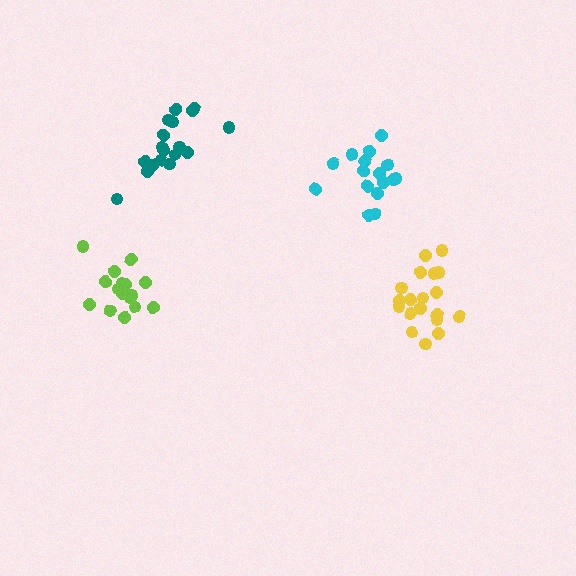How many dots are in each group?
Group 1: 18 dots, Group 2: 19 dots, Group 3: 16 dots, Group 4: 17 dots (70 total).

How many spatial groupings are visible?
There are 4 spatial groupings.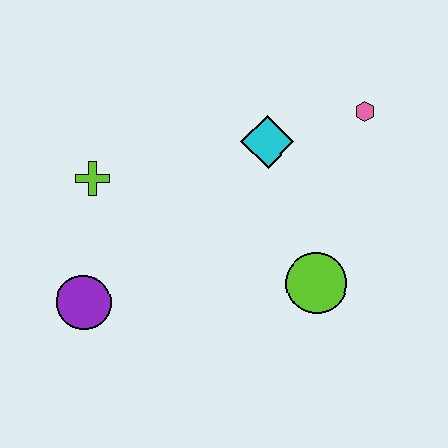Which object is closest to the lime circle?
The cyan diamond is closest to the lime circle.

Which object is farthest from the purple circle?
The pink hexagon is farthest from the purple circle.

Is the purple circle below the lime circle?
Yes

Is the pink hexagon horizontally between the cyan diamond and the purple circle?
No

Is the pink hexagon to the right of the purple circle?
Yes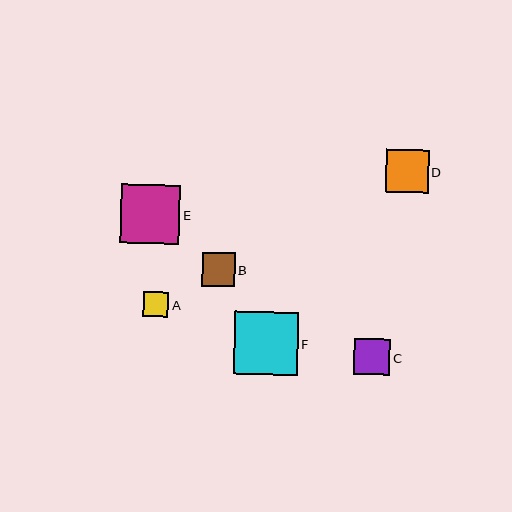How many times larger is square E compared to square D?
Square E is approximately 1.4 times the size of square D.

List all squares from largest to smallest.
From largest to smallest: F, E, D, C, B, A.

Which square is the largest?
Square F is the largest with a size of approximately 63 pixels.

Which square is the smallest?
Square A is the smallest with a size of approximately 25 pixels.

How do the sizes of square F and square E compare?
Square F and square E are approximately the same size.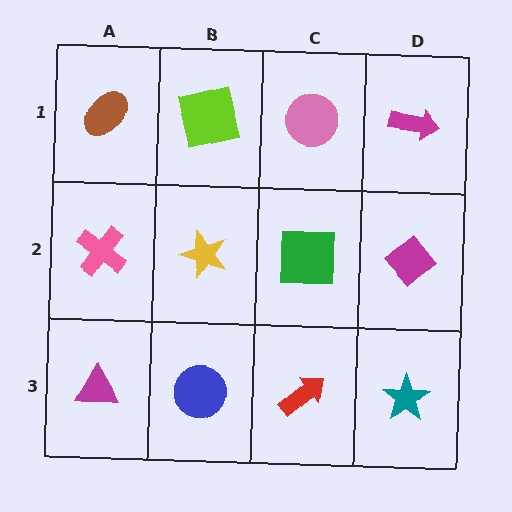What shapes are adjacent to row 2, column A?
A brown ellipse (row 1, column A), a magenta triangle (row 3, column A), a yellow star (row 2, column B).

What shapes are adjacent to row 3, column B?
A yellow star (row 2, column B), a magenta triangle (row 3, column A), a red arrow (row 3, column C).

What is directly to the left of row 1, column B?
A brown ellipse.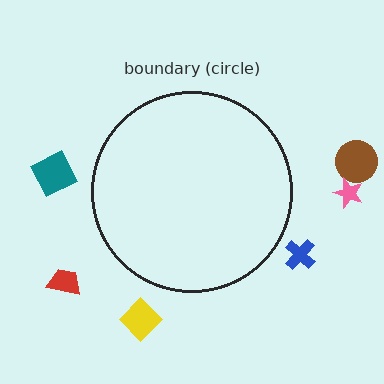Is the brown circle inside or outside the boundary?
Outside.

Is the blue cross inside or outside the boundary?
Outside.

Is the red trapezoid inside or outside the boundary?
Outside.